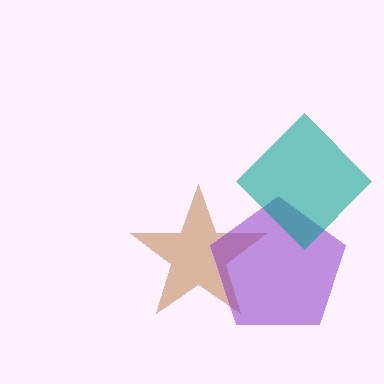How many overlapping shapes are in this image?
There are 3 overlapping shapes in the image.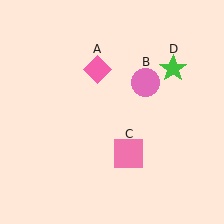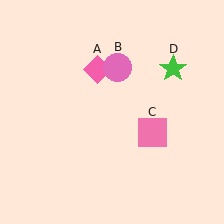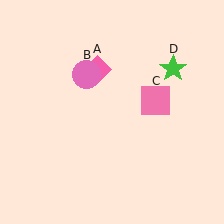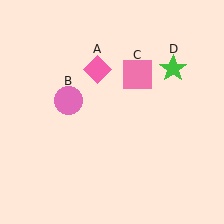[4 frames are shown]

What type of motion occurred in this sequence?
The pink circle (object B), pink square (object C) rotated counterclockwise around the center of the scene.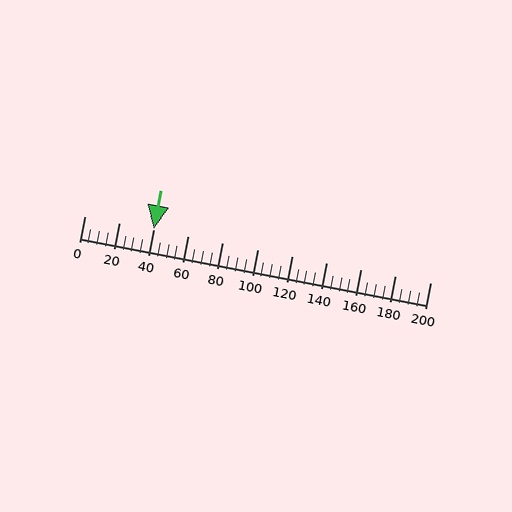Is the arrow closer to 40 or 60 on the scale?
The arrow is closer to 40.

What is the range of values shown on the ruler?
The ruler shows values from 0 to 200.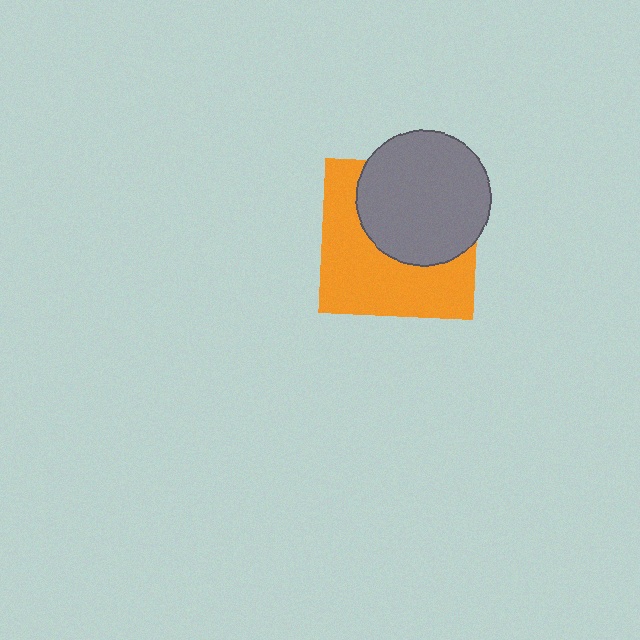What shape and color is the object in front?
The object in front is a gray circle.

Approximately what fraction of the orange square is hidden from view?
Roughly 46% of the orange square is hidden behind the gray circle.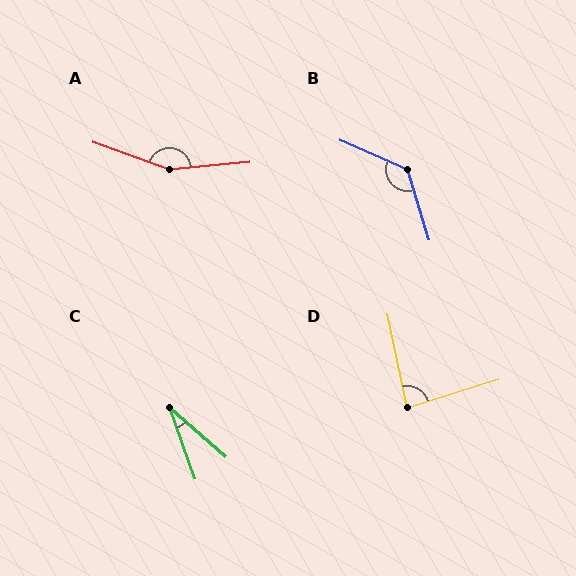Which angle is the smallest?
C, at approximately 29 degrees.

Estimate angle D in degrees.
Approximately 84 degrees.